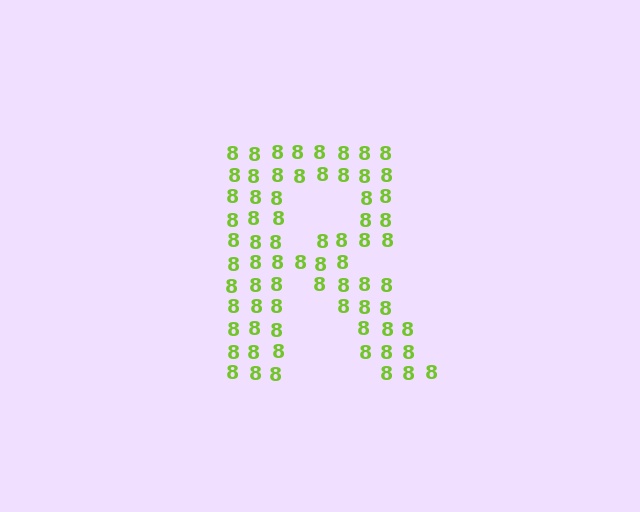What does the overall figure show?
The overall figure shows the letter R.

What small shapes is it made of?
It is made of small digit 8's.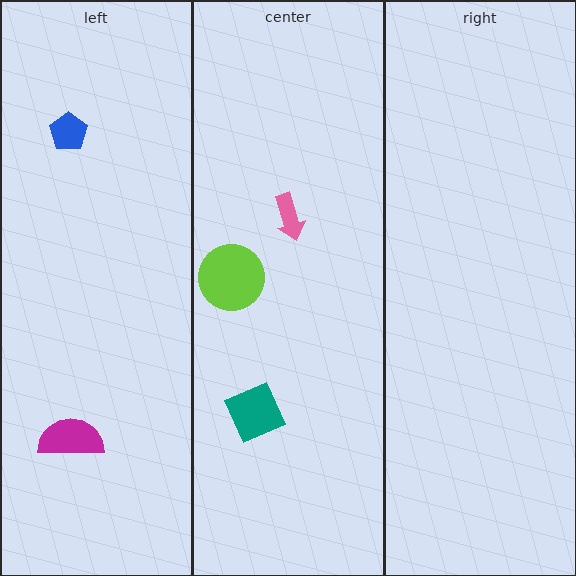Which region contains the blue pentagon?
The left region.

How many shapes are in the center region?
3.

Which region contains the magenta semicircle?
The left region.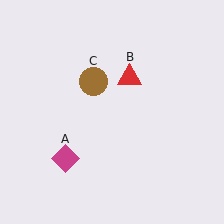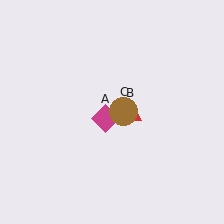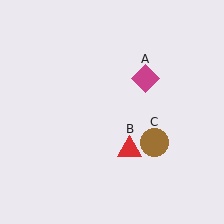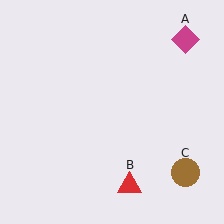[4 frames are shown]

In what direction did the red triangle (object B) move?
The red triangle (object B) moved down.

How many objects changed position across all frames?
3 objects changed position: magenta diamond (object A), red triangle (object B), brown circle (object C).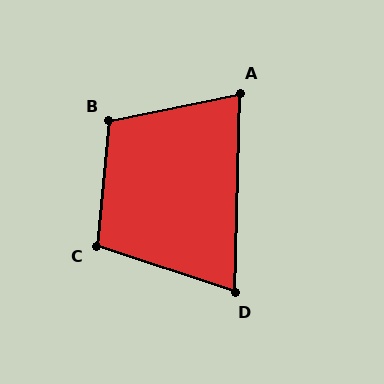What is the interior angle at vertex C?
Approximately 103 degrees (obtuse).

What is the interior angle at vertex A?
Approximately 77 degrees (acute).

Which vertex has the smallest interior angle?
D, at approximately 73 degrees.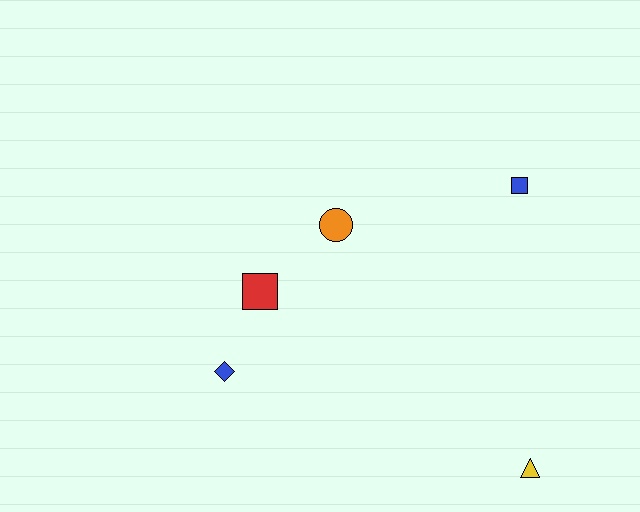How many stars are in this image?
There are no stars.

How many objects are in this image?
There are 5 objects.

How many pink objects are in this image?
There are no pink objects.